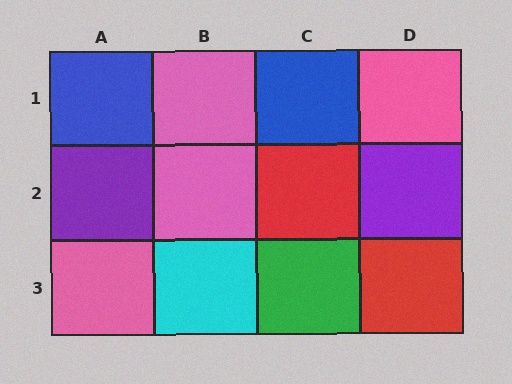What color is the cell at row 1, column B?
Pink.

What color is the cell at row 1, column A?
Blue.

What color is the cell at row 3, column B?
Cyan.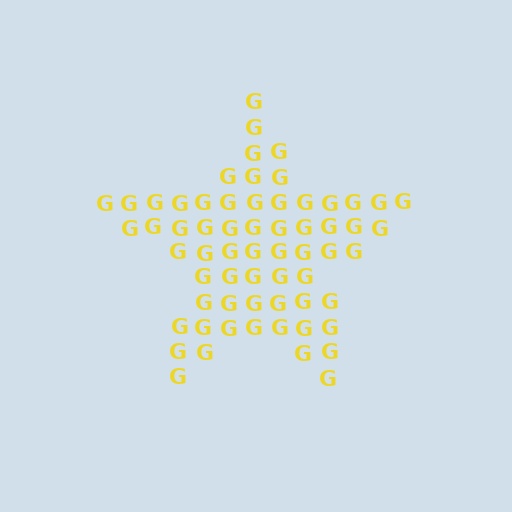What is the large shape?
The large shape is a star.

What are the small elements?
The small elements are letter G's.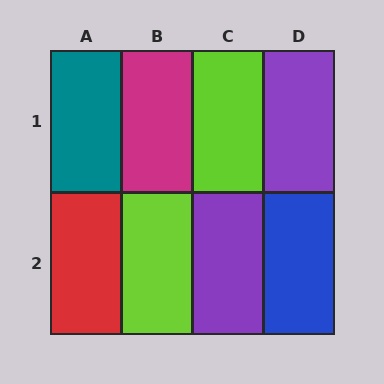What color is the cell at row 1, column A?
Teal.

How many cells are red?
1 cell is red.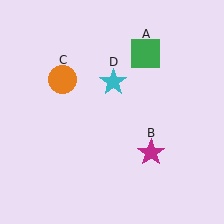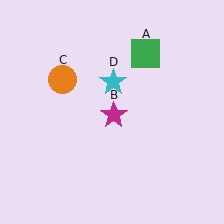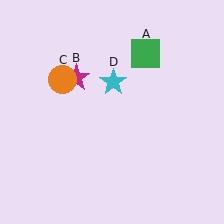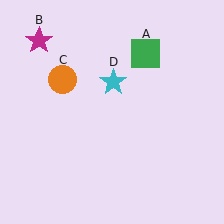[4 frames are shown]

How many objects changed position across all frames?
1 object changed position: magenta star (object B).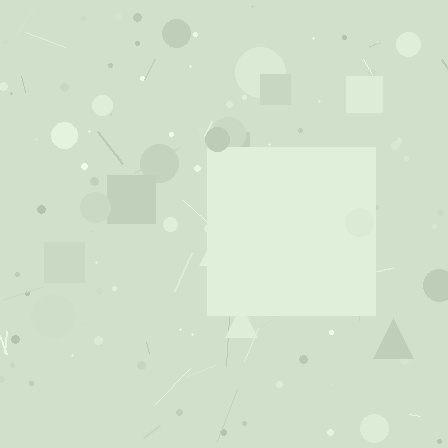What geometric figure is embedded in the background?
A square is embedded in the background.